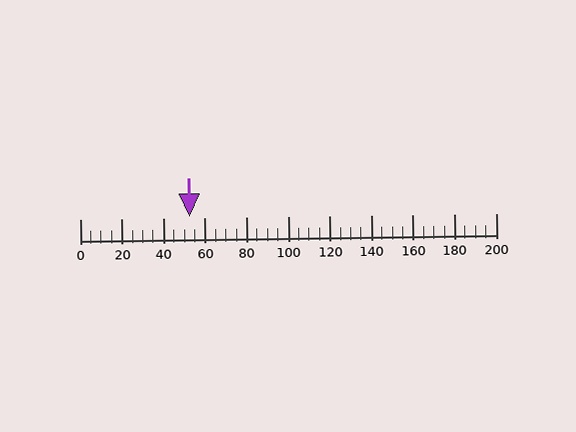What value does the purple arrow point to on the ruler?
The purple arrow points to approximately 52.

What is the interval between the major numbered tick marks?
The major tick marks are spaced 20 units apart.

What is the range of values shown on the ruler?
The ruler shows values from 0 to 200.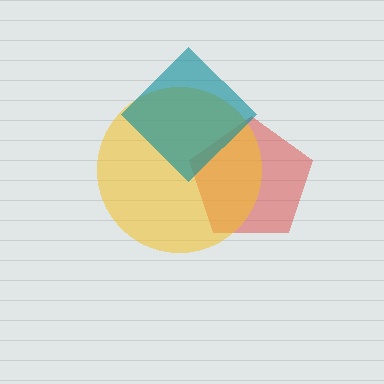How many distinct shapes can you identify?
There are 3 distinct shapes: a red pentagon, a yellow circle, a teal diamond.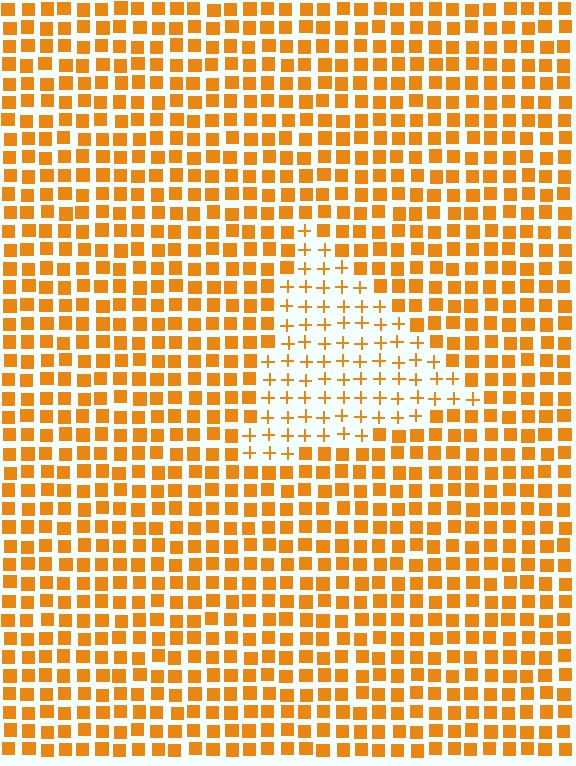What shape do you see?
I see a triangle.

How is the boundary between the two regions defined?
The boundary is defined by a change in element shape: plus signs inside vs. squares outside. All elements share the same color and spacing.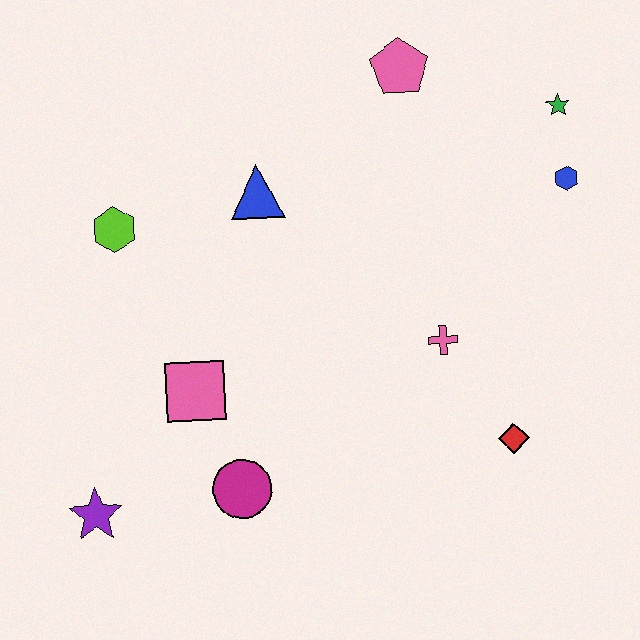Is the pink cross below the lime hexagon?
Yes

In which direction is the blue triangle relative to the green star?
The blue triangle is to the left of the green star.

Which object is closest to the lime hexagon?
The blue triangle is closest to the lime hexagon.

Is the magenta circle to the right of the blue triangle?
No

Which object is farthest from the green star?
The purple star is farthest from the green star.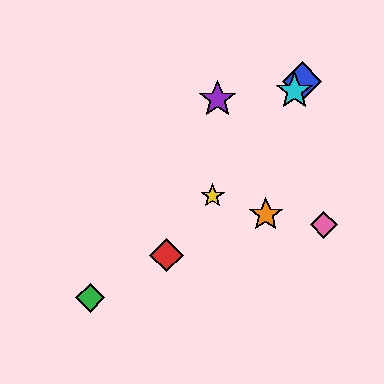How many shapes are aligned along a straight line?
4 shapes (the red diamond, the blue diamond, the yellow star, the cyan star) are aligned along a straight line.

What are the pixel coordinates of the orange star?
The orange star is at (266, 214).